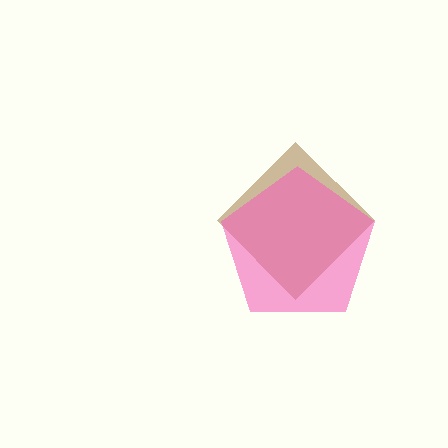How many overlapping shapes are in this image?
There are 2 overlapping shapes in the image.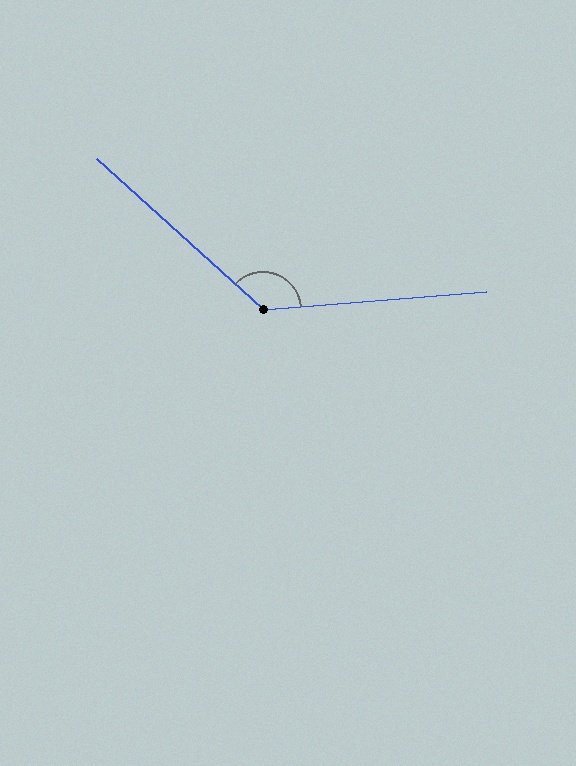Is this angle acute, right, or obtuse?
It is obtuse.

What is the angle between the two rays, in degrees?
Approximately 133 degrees.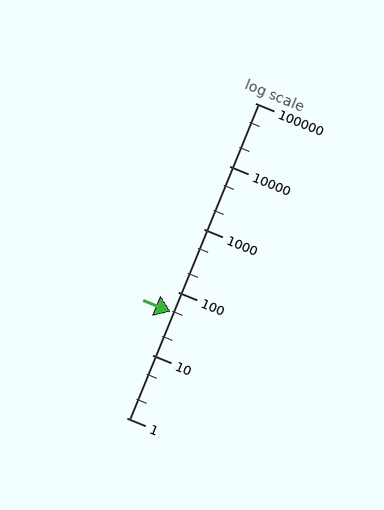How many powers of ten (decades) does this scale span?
The scale spans 5 decades, from 1 to 100000.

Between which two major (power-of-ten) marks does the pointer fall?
The pointer is between 10 and 100.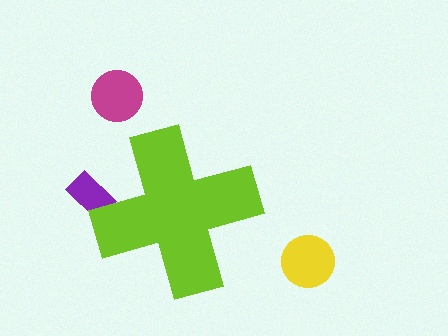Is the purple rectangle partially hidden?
Yes, the purple rectangle is partially hidden behind the lime cross.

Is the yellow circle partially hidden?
No, the yellow circle is fully visible.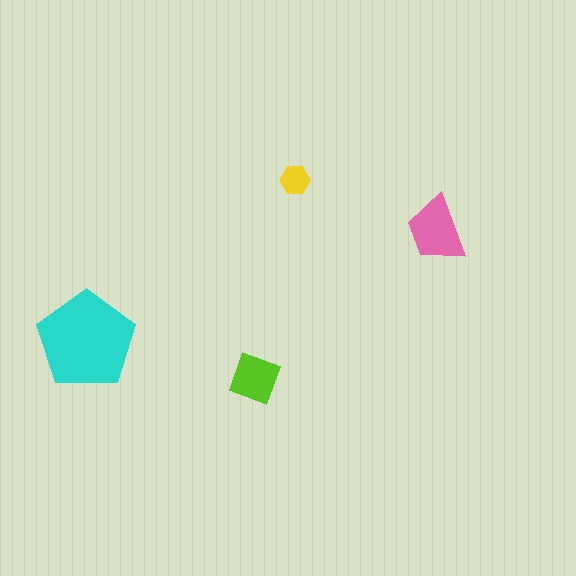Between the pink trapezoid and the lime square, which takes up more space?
The pink trapezoid.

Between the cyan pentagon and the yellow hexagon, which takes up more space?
The cyan pentagon.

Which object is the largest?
The cyan pentagon.